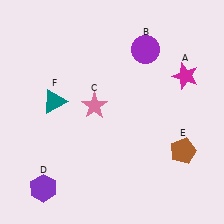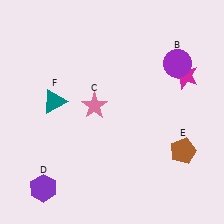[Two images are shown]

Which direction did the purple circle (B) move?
The purple circle (B) moved right.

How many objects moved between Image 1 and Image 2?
1 object moved between the two images.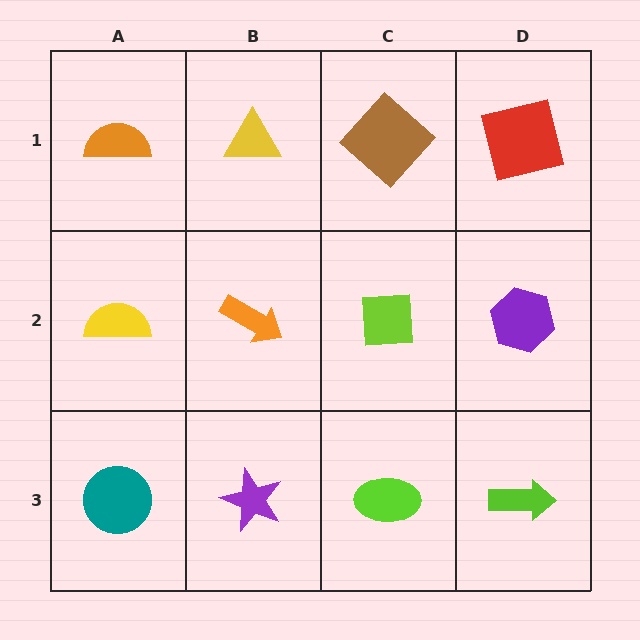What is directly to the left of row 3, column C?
A purple star.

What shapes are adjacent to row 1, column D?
A purple hexagon (row 2, column D), a brown diamond (row 1, column C).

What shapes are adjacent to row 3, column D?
A purple hexagon (row 2, column D), a lime ellipse (row 3, column C).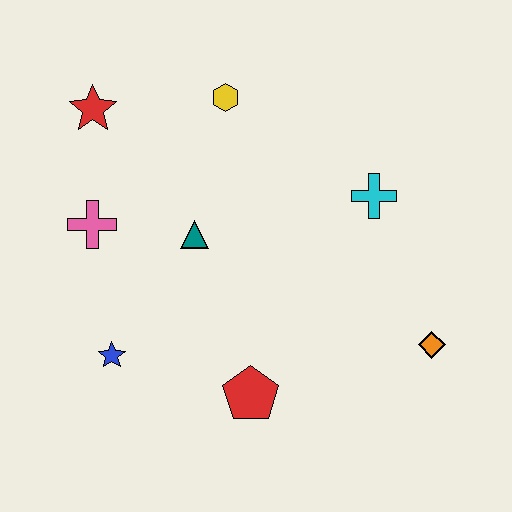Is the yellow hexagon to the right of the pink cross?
Yes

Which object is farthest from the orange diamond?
The red star is farthest from the orange diamond.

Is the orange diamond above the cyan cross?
No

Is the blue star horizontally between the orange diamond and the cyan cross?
No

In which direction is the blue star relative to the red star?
The blue star is below the red star.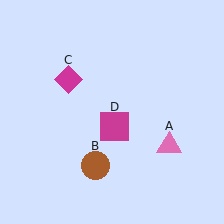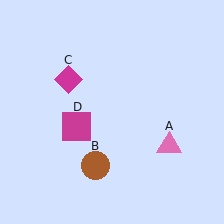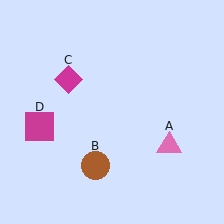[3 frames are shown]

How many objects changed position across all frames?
1 object changed position: magenta square (object D).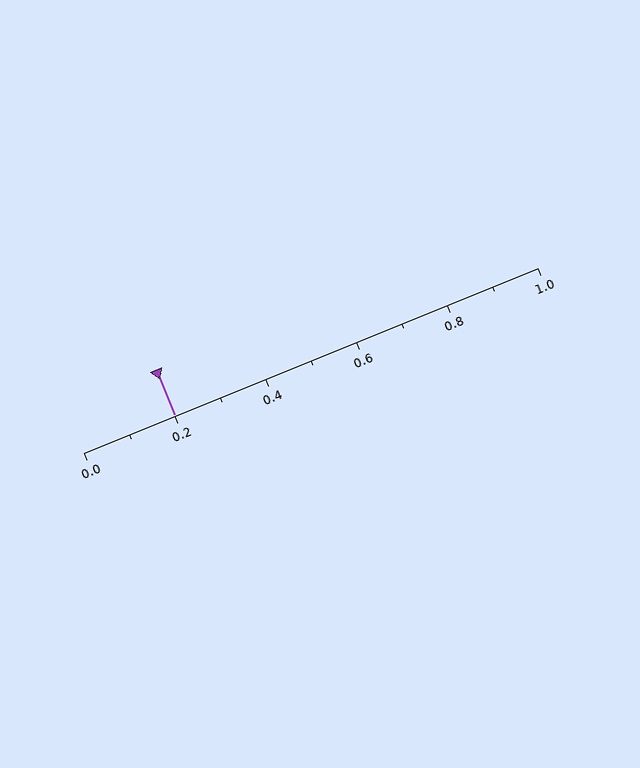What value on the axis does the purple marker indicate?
The marker indicates approximately 0.2.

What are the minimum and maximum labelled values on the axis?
The axis runs from 0.0 to 1.0.